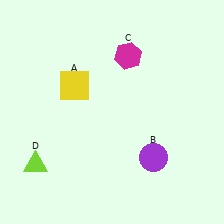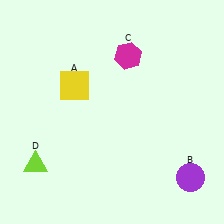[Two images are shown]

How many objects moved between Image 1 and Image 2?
1 object moved between the two images.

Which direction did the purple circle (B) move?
The purple circle (B) moved right.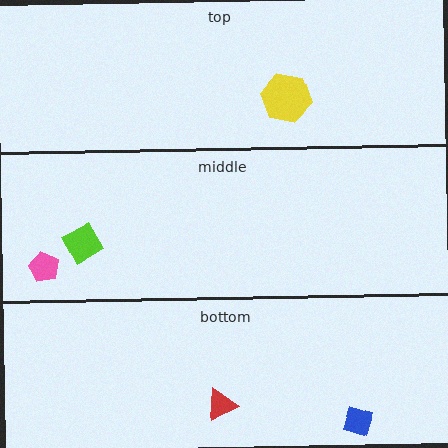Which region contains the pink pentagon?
The middle region.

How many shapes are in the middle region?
2.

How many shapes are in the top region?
1.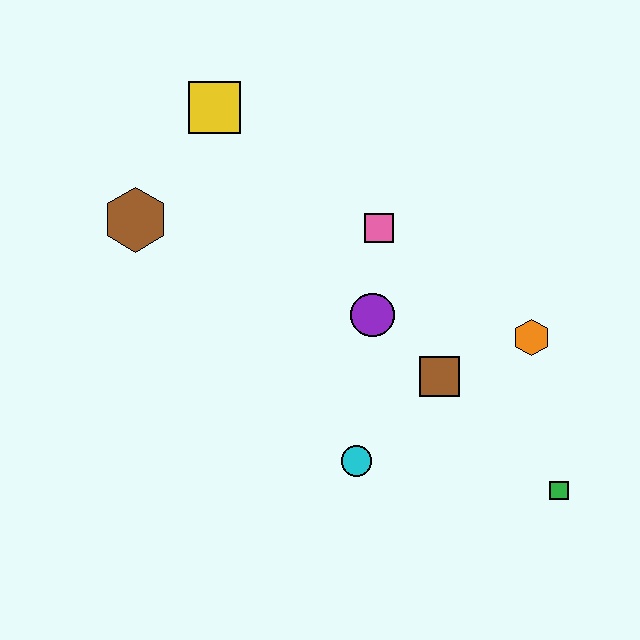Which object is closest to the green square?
The orange hexagon is closest to the green square.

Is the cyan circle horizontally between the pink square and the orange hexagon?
No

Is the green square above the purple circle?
No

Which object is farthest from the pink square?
The green square is farthest from the pink square.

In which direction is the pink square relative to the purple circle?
The pink square is above the purple circle.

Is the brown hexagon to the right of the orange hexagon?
No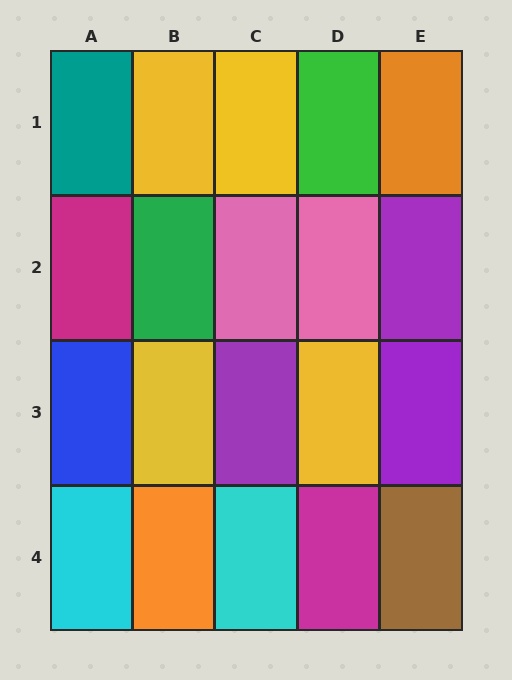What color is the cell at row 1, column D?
Green.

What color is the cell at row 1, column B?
Yellow.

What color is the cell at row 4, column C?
Cyan.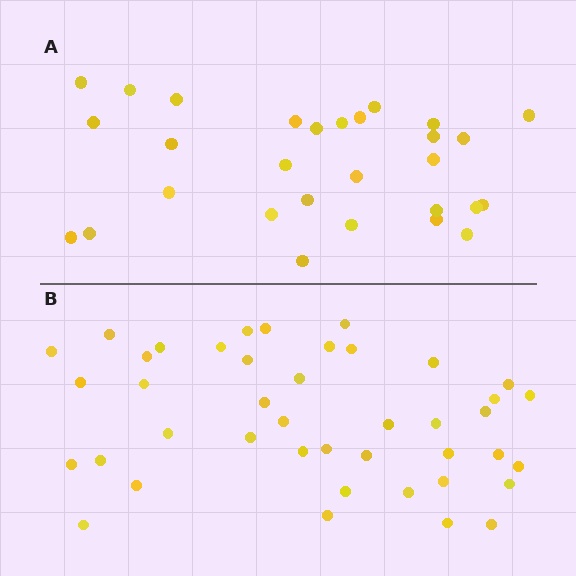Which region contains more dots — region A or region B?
Region B (the bottom region) has more dots.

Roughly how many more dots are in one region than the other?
Region B has approximately 15 more dots than region A.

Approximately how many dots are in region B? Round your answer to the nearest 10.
About 40 dots. (The exact count is 42, which rounds to 40.)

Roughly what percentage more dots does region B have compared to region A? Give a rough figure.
About 45% more.